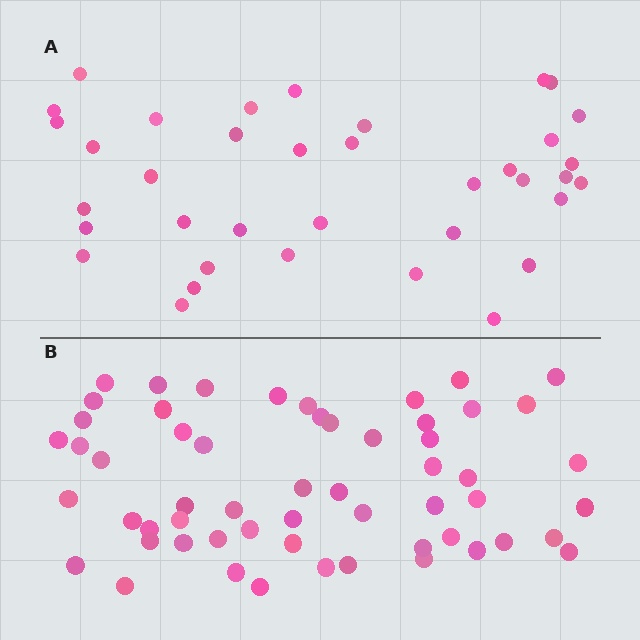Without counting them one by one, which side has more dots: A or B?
Region B (the bottom region) has more dots.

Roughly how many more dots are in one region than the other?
Region B has approximately 20 more dots than region A.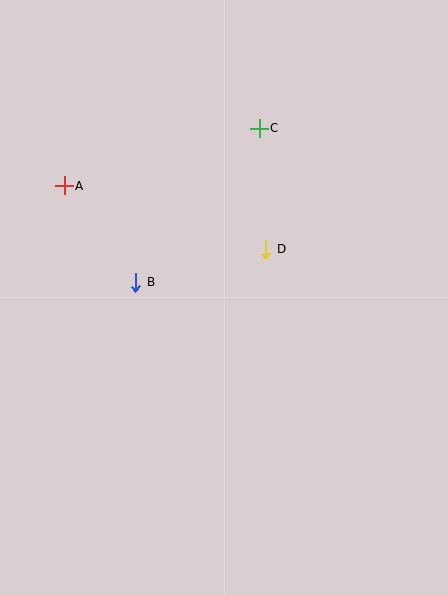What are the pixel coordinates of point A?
Point A is at (64, 186).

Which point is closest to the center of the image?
Point D at (266, 249) is closest to the center.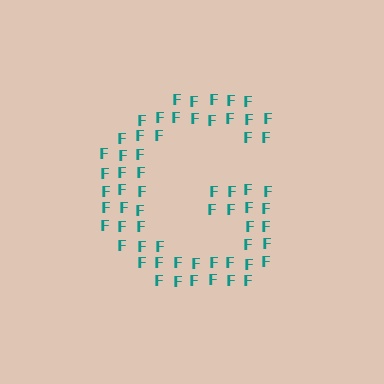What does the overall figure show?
The overall figure shows the letter G.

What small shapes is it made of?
It is made of small letter F's.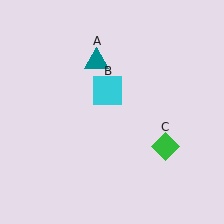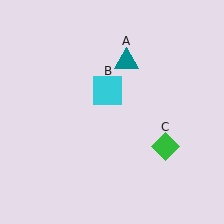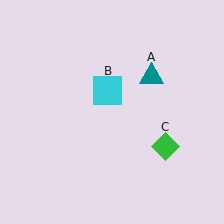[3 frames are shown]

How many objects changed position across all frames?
1 object changed position: teal triangle (object A).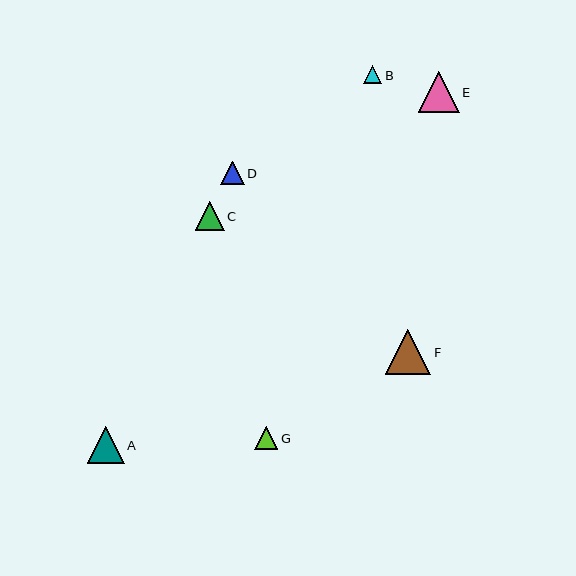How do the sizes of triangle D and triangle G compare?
Triangle D and triangle G are approximately the same size.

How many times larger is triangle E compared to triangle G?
Triangle E is approximately 1.8 times the size of triangle G.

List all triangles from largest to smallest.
From largest to smallest: F, E, A, C, D, G, B.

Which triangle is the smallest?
Triangle B is the smallest with a size of approximately 18 pixels.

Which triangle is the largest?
Triangle F is the largest with a size of approximately 45 pixels.